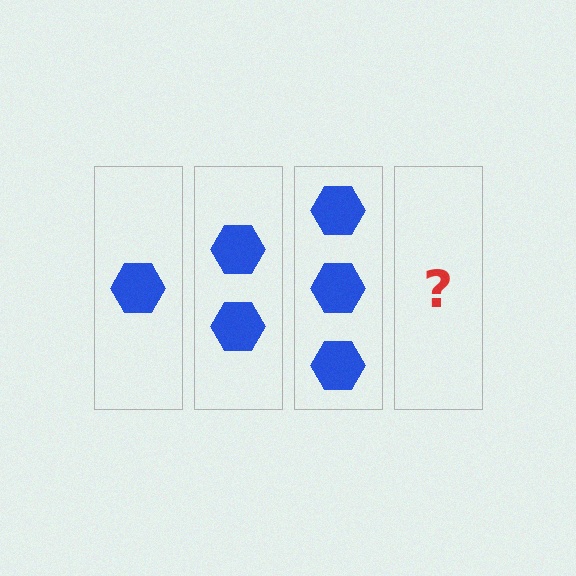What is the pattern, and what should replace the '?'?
The pattern is that each step adds one more hexagon. The '?' should be 4 hexagons.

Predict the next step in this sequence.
The next step is 4 hexagons.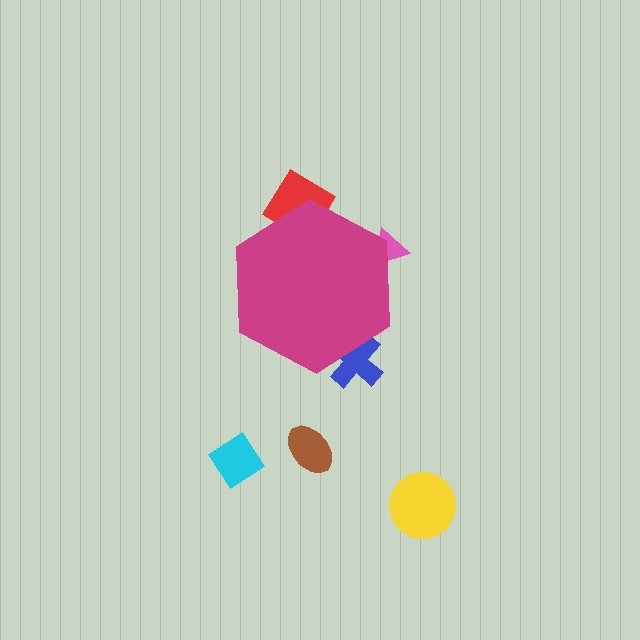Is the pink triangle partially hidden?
Yes, the pink triangle is partially hidden behind the magenta hexagon.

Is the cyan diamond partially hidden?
No, the cyan diamond is fully visible.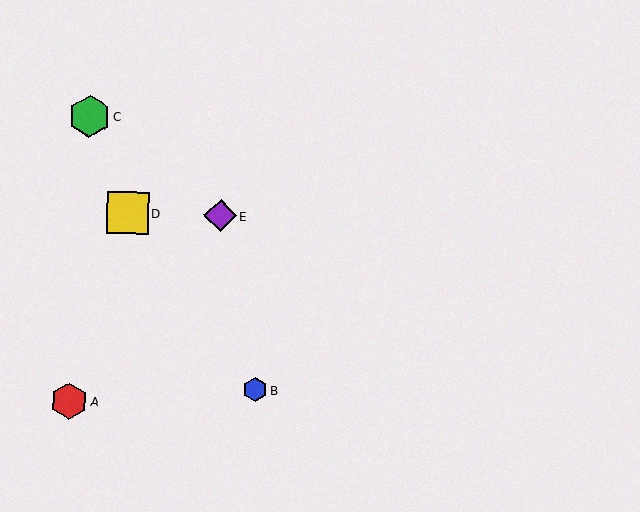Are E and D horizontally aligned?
Yes, both are at y≈216.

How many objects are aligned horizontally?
2 objects (D, E) are aligned horizontally.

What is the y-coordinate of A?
Object A is at y≈401.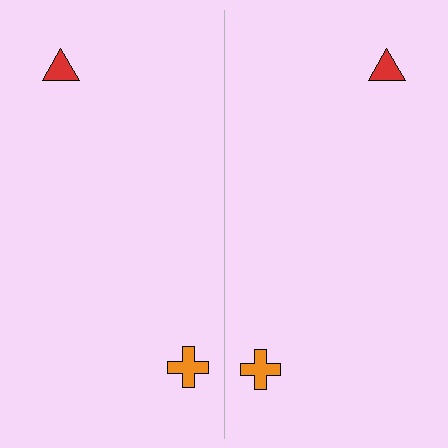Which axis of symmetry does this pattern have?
The pattern has a vertical axis of symmetry running through the center of the image.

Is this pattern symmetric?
Yes, this pattern has bilateral (reflection) symmetry.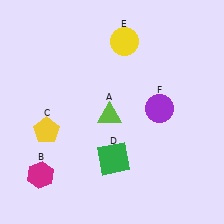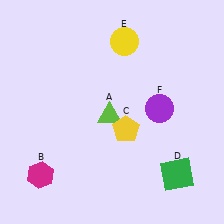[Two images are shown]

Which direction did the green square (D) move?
The green square (D) moved right.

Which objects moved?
The objects that moved are: the yellow pentagon (C), the green square (D).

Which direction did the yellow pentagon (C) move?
The yellow pentagon (C) moved right.